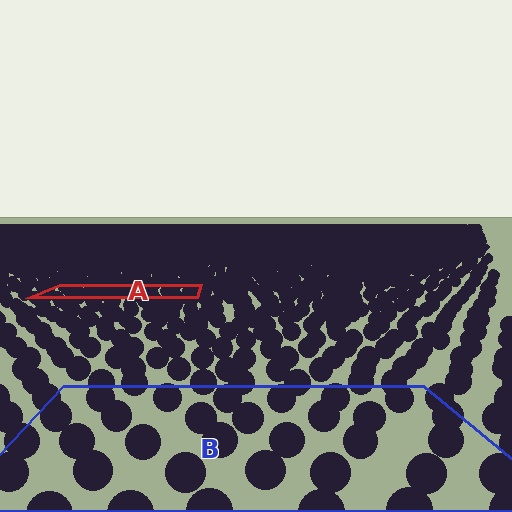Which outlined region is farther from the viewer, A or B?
Region A is farther from the viewer — the texture elements inside it appear smaller and more densely packed.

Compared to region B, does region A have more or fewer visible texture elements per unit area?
Region A has more texture elements per unit area — they are packed more densely because it is farther away.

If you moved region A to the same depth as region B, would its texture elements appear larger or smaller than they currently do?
They would appear larger. At a closer depth, the same texture elements are projected at a bigger on-screen size.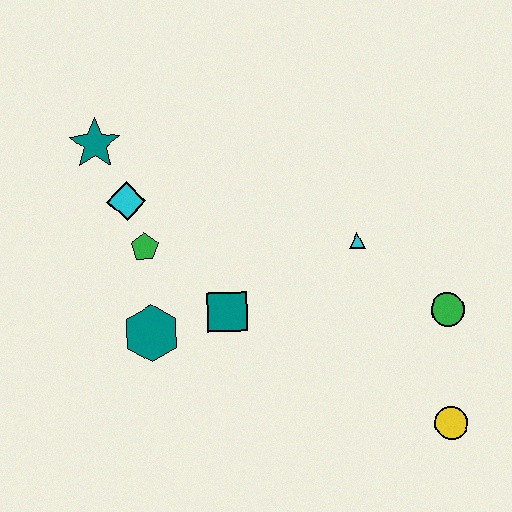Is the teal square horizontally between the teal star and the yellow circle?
Yes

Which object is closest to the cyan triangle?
The green circle is closest to the cyan triangle.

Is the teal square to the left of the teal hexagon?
No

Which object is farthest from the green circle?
The teal star is farthest from the green circle.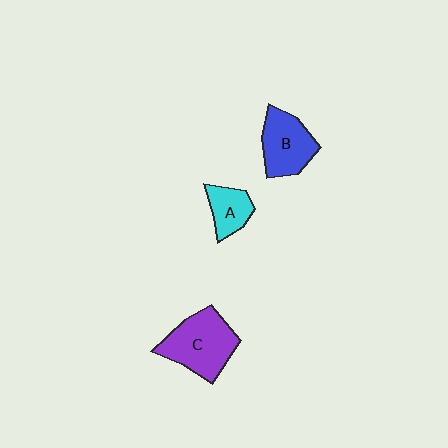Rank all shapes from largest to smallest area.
From largest to smallest: C (purple), B (blue), A (cyan).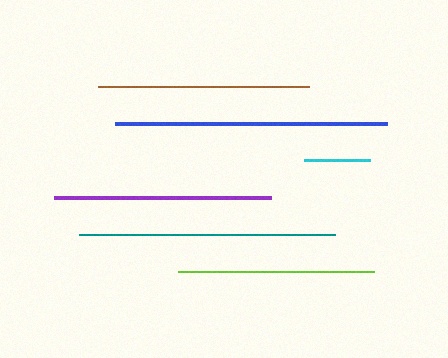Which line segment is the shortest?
The cyan line is the shortest at approximately 66 pixels.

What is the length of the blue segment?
The blue segment is approximately 272 pixels long.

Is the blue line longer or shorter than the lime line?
The blue line is longer than the lime line.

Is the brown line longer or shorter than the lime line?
The brown line is longer than the lime line.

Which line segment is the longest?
The blue line is the longest at approximately 272 pixels.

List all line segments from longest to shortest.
From longest to shortest: blue, teal, purple, brown, lime, cyan.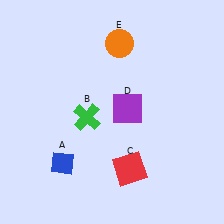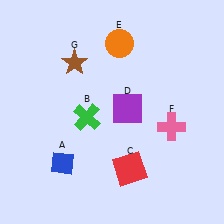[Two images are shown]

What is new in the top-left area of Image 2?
A brown star (G) was added in the top-left area of Image 2.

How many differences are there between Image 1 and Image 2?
There are 2 differences between the two images.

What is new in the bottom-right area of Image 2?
A pink cross (F) was added in the bottom-right area of Image 2.